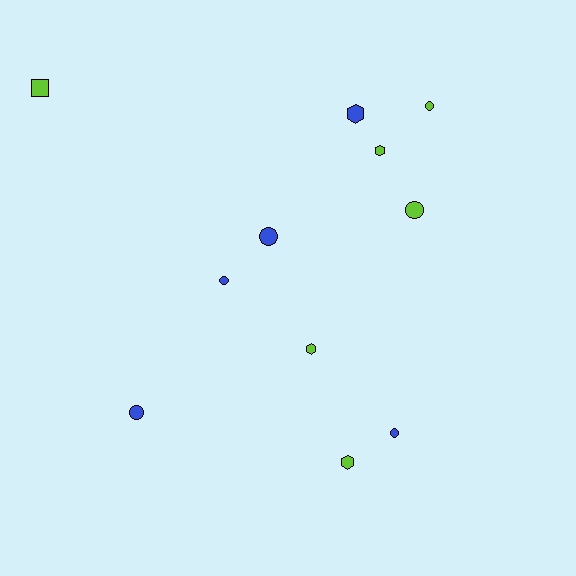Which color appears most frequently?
Lime, with 6 objects.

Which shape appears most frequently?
Circle, with 6 objects.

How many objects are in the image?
There are 11 objects.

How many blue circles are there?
There are 4 blue circles.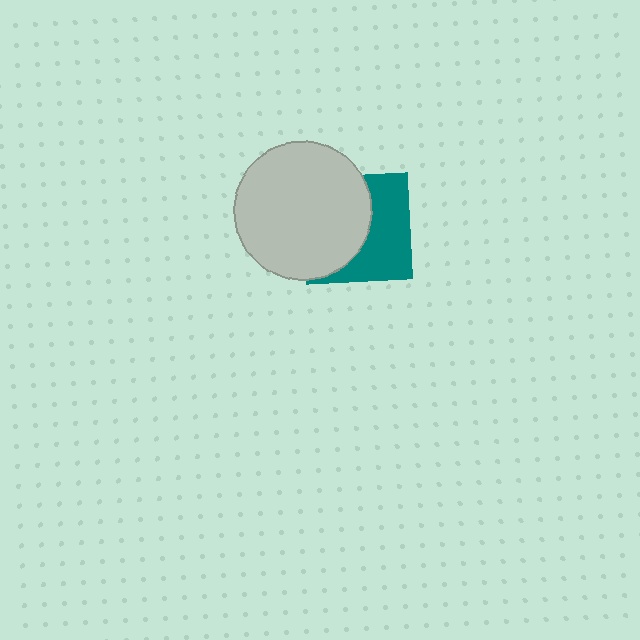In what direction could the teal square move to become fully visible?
The teal square could move right. That would shift it out from behind the light gray circle entirely.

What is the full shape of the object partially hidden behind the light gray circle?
The partially hidden object is a teal square.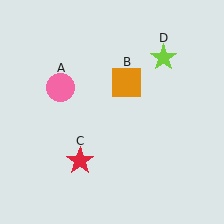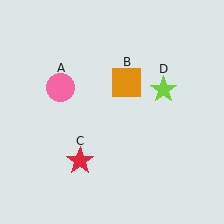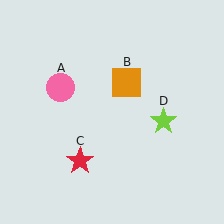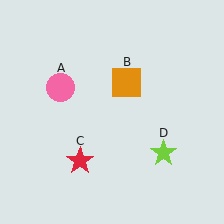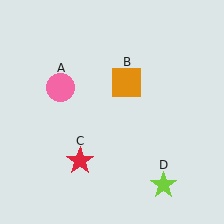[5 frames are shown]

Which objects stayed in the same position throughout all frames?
Pink circle (object A) and orange square (object B) and red star (object C) remained stationary.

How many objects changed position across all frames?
1 object changed position: lime star (object D).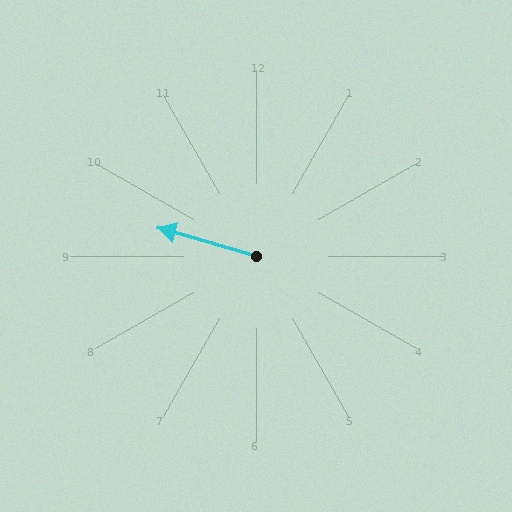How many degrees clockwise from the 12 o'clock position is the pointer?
Approximately 286 degrees.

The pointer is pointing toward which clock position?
Roughly 10 o'clock.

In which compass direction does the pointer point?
West.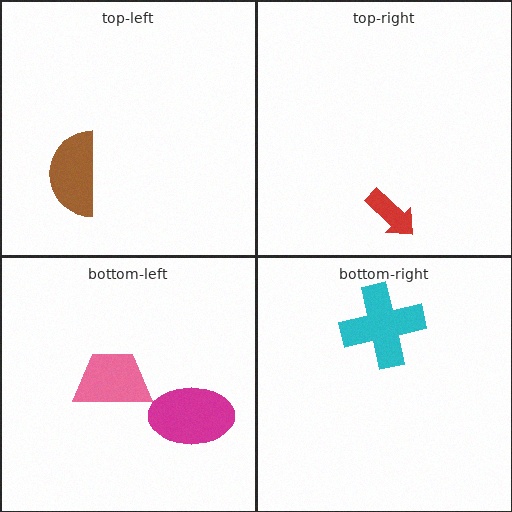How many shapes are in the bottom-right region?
1.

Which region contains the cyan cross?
The bottom-right region.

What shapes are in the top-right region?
The red arrow.